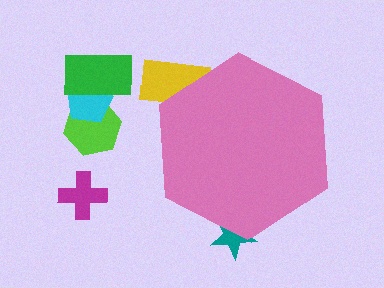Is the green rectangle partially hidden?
No, the green rectangle is fully visible.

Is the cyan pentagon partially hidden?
No, the cyan pentagon is fully visible.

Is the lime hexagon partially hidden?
No, the lime hexagon is fully visible.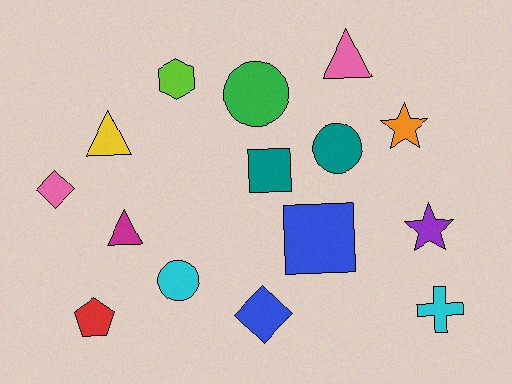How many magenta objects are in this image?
There is 1 magenta object.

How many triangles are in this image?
There are 3 triangles.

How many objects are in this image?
There are 15 objects.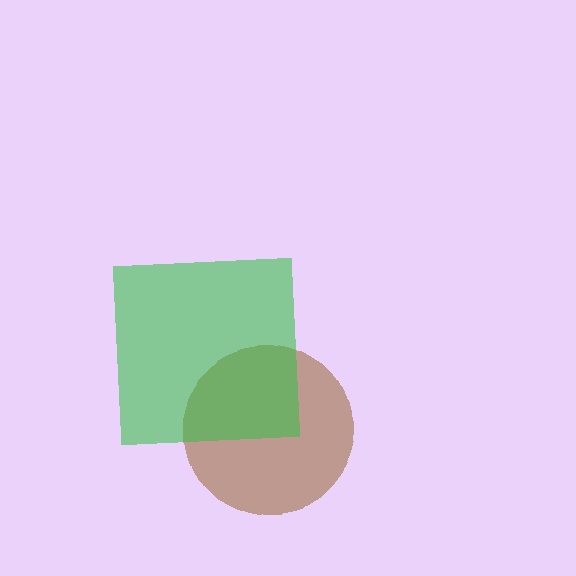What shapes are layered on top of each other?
The layered shapes are: a brown circle, a green square.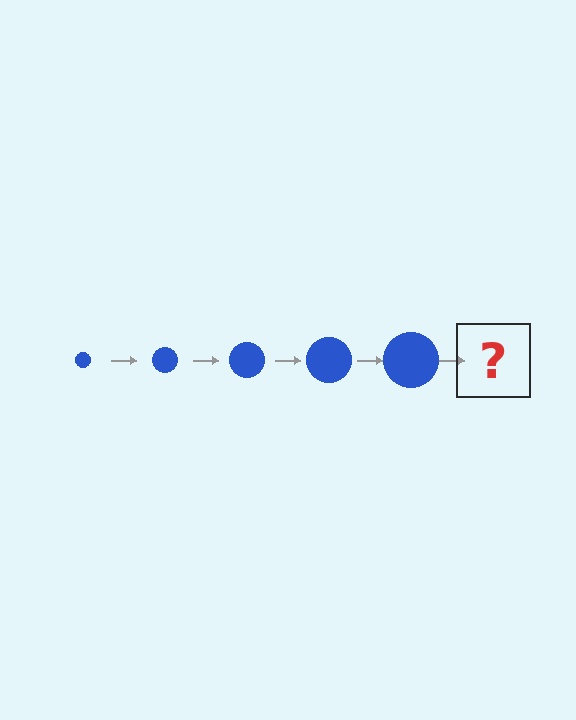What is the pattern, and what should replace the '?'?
The pattern is that the circle gets progressively larger each step. The '?' should be a blue circle, larger than the previous one.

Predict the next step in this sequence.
The next step is a blue circle, larger than the previous one.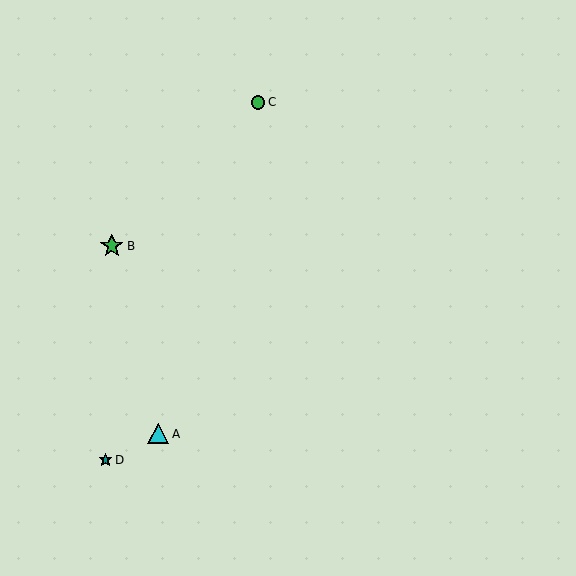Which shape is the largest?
The green star (labeled B) is the largest.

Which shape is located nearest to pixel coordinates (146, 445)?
The cyan triangle (labeled A) at (158, 434) is nearest to that location.